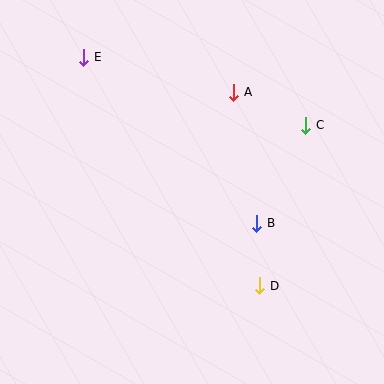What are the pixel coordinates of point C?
Point C is at (305, 125).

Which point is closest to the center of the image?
Point B at (257, 223) is closest to the center.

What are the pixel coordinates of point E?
Point E is at (84, 57).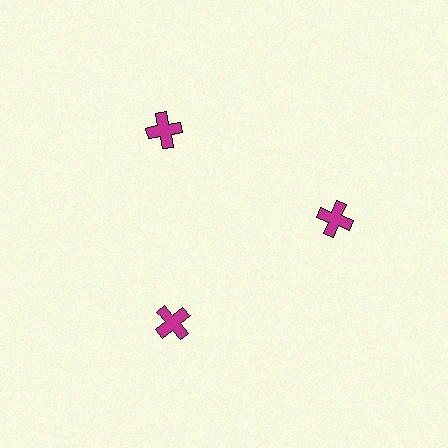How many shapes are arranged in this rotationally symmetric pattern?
There are 3 shapes, arranged in 3 groups of 1.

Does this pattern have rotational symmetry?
Yes, this pattern has 3-fold rotational symmetry. It looks the same after rotating 120 degrees around the center.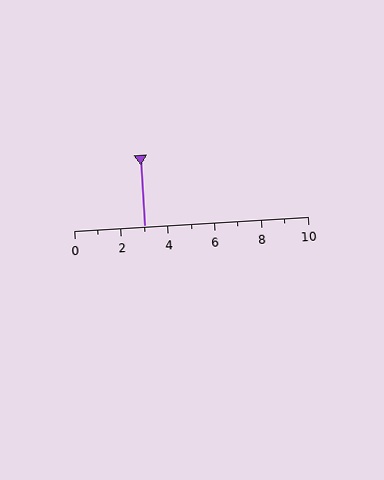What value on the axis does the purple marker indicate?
The marker indicates approximately 3.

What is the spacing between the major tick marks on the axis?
The major ticks are spaced 2 apart.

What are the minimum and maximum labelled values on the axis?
The axis runs from 0 to 10.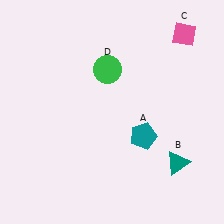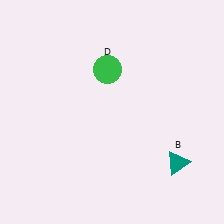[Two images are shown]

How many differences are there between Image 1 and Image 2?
There are 2 differences between the two images.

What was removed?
The pink diamond (C), the teal pentagon (A) were removed in Image 2.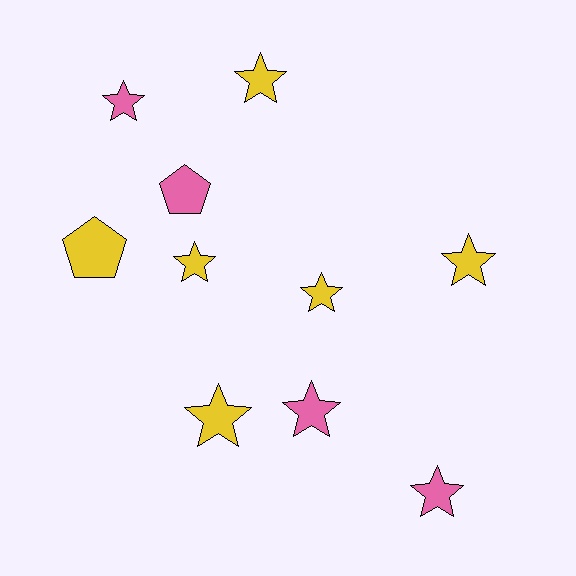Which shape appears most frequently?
Star, with 8 objects.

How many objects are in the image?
There are 10 objects.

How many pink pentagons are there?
There is 1 pink pentagon.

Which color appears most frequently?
Yellow, with 6 objects.